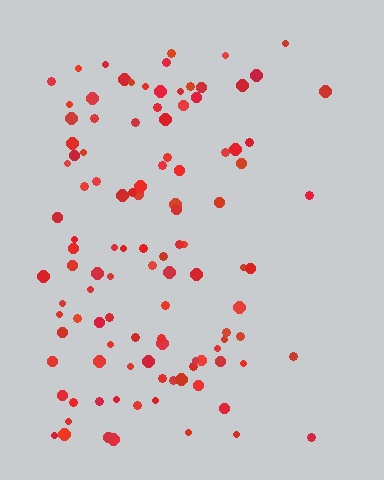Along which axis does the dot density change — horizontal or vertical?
Horizontal.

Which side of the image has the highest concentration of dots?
The left.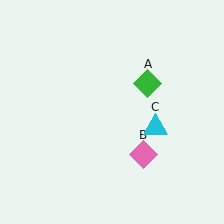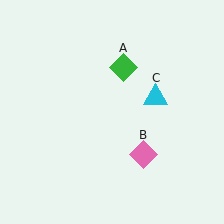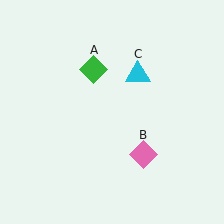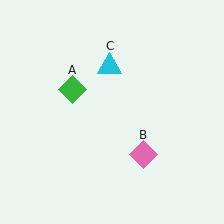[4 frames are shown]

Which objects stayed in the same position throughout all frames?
Pink diamond (object B) remained stationary.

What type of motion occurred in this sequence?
The green diamond (object A), cyan triangle (object C) rotated counterclockwise around the center of the scene.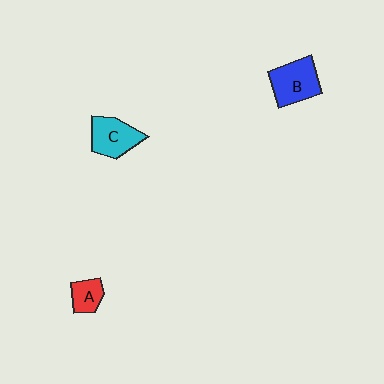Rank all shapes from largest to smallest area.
From largest to smallest: B (blue), C (cyan), A (red).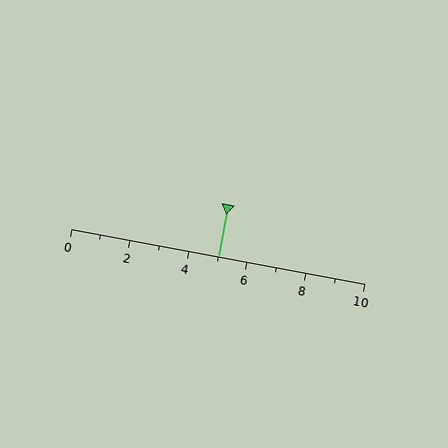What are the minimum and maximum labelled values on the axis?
The axis runs from 0 to 10.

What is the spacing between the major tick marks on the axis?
The major ticks are spaced 2 apart.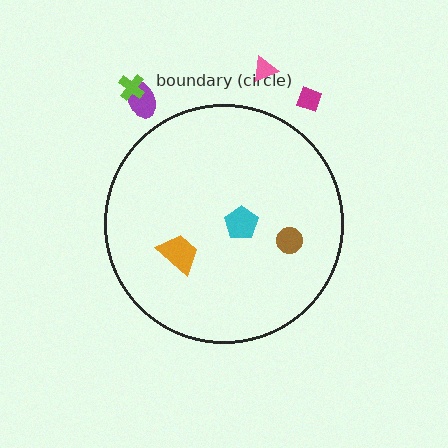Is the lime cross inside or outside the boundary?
Outside.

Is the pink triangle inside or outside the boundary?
Outside.